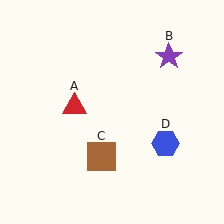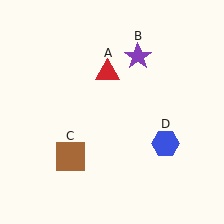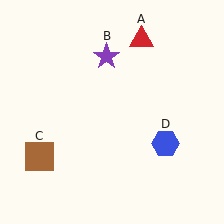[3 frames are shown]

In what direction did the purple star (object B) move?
The purple star (object B) moved left.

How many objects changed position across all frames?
3 objects changed position: red triangle (object A), purple star (object B), brown square (object C).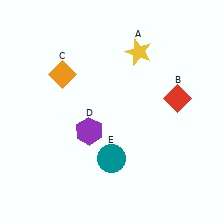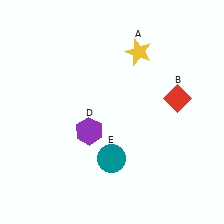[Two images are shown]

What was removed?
The orange diamond (C) was removed in Image 2.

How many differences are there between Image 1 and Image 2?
There is 1 difference between the two images.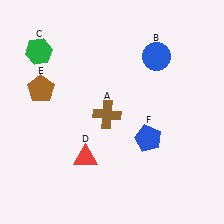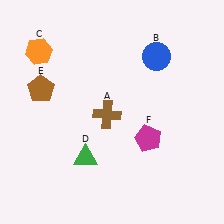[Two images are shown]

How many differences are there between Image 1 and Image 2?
There are 3 differences between the two images.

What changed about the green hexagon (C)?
In Image 1, C is green. In Image 2, it changed to orange.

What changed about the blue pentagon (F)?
In Image 1, F is blue. In Image 2, it changed to magenta.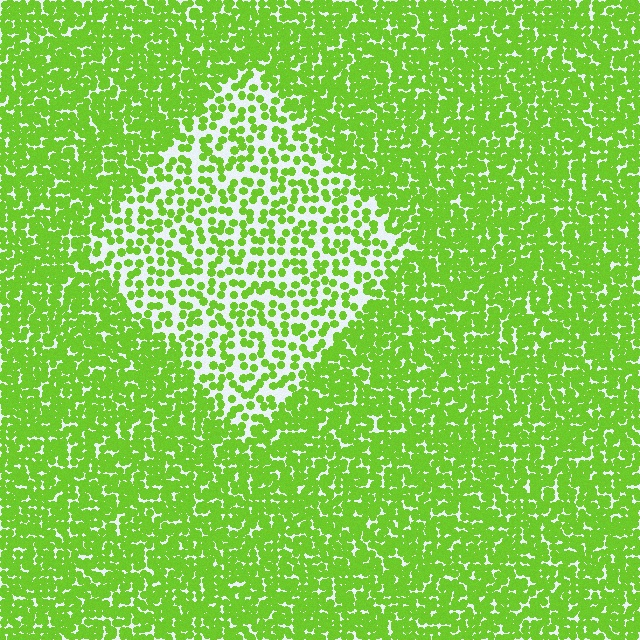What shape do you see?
I see a diamond.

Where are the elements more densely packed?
The elements are more densely packed outside the diamond boundary.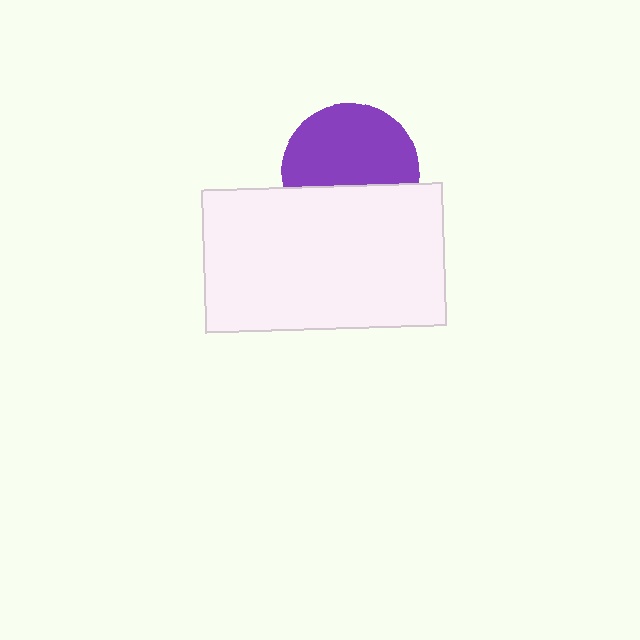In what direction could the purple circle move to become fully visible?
The purple circle could move up. That would shift it out from behind the white rectangle entirely.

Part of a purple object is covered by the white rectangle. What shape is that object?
It is a circle.